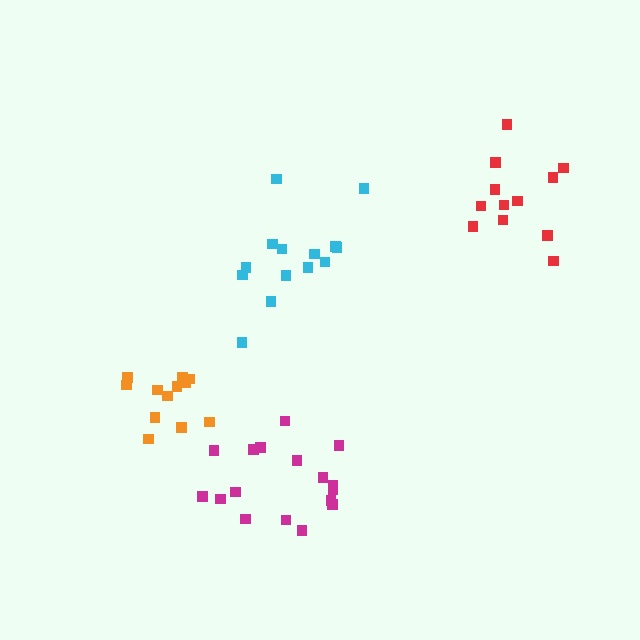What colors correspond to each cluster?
The clusters are colored: orange, cyan, magenta, red.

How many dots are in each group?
Group 1: 12 dots, Group 2: 14 dots, Group 3: 17 dots, Group 4: 12 dots (55 total).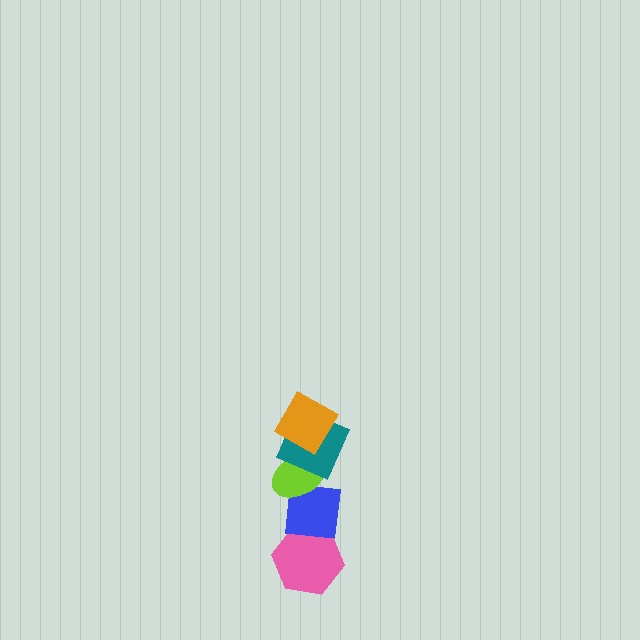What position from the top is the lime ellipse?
The lime ellipse is 3rd from the top.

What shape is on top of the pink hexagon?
The blue square is on top of the pink hexagon.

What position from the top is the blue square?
The blue square is 4th from the top.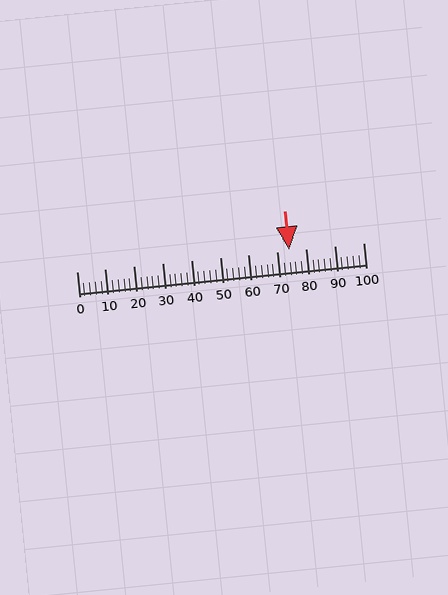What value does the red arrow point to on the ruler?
The red arrow points to approximately 74.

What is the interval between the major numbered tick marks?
The major tick marks are spaced 10 units apart.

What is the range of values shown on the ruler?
The ruler shows values from 0 to 100.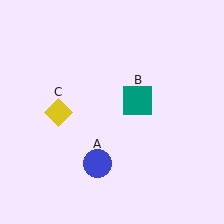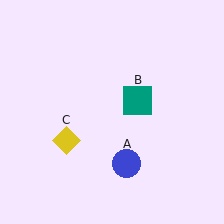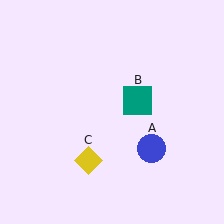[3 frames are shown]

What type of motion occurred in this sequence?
The blue circle (object A), yellow diamond (object C) rotated counterclockwise around the center of the scene.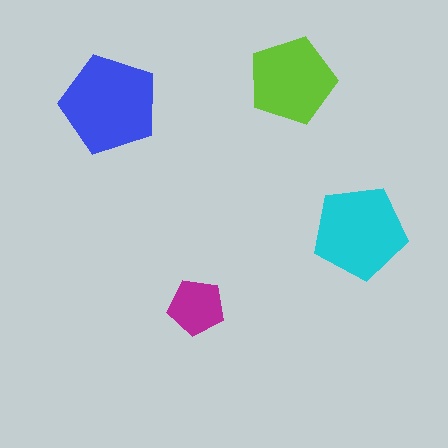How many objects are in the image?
There are 4 objects in the image.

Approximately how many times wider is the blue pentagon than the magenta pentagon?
About 2 times wider.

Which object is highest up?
The lime pentagon is topmost.